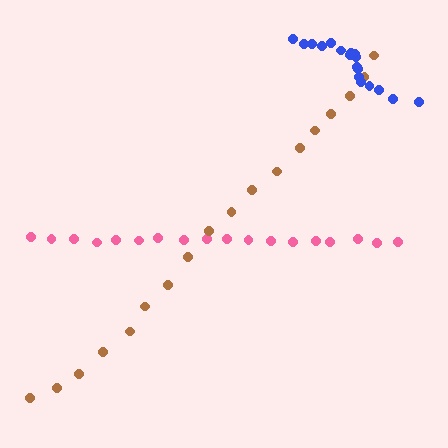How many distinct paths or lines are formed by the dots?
There are 3 distinct paths.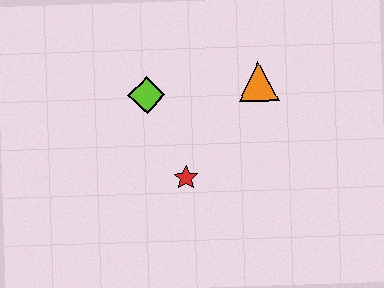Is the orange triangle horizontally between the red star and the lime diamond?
No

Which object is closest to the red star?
The lime diamond is closest to the red star.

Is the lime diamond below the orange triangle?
Yes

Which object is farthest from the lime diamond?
The orange triangle is farthest from the lime diamond.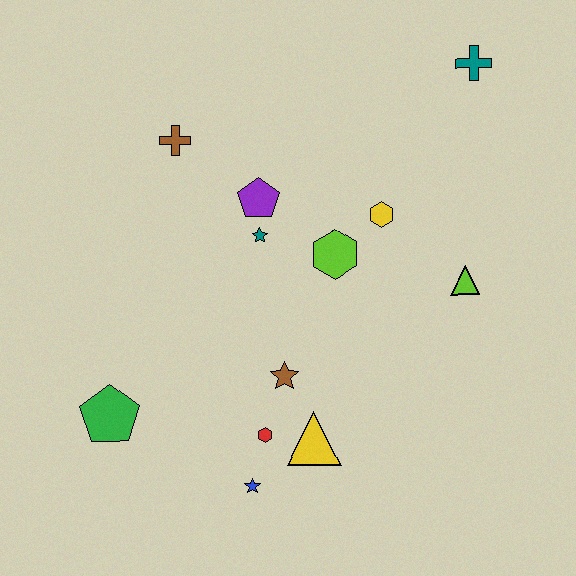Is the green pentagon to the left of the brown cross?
Yes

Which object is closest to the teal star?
The purple pentagon is closest to the teal star.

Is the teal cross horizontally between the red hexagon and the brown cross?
No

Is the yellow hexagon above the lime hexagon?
Yes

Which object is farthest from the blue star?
The teal cross is farthest from the blue star.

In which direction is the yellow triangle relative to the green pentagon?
The yellow triangle is to the right of the green pentagon.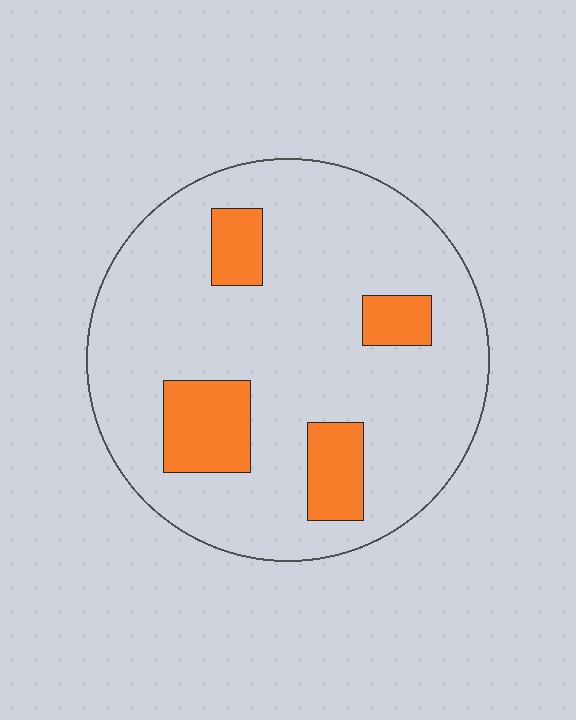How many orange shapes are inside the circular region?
4.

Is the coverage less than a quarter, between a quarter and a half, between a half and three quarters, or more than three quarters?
Less than a quarter.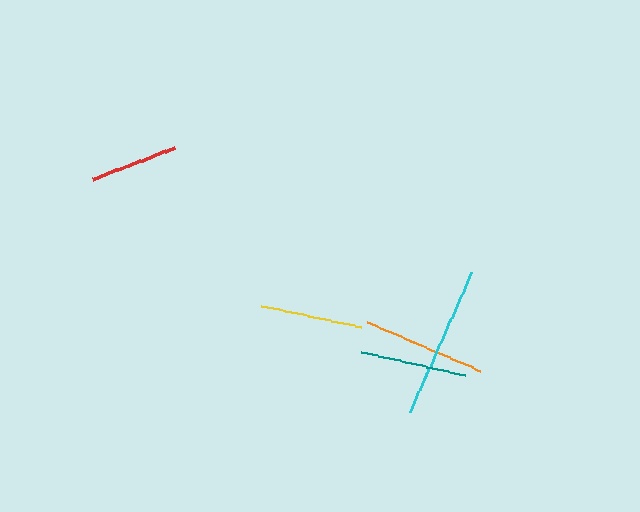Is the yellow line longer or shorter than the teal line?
The teal line is longer than the yellow line.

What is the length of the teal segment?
The teal segment is approximately 107 pixels long.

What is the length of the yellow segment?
The yellow segment is approximately 102 pixels long.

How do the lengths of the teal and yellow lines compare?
The teal and yellow lines are approximately the same length.